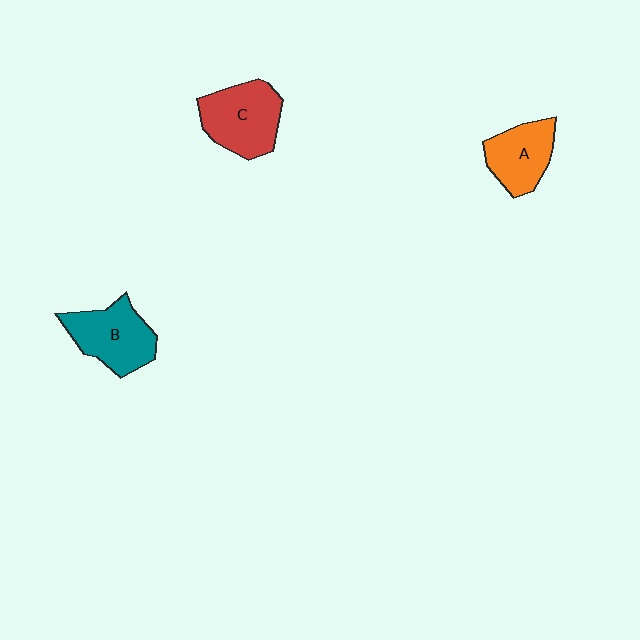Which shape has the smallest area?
Shape A (orange).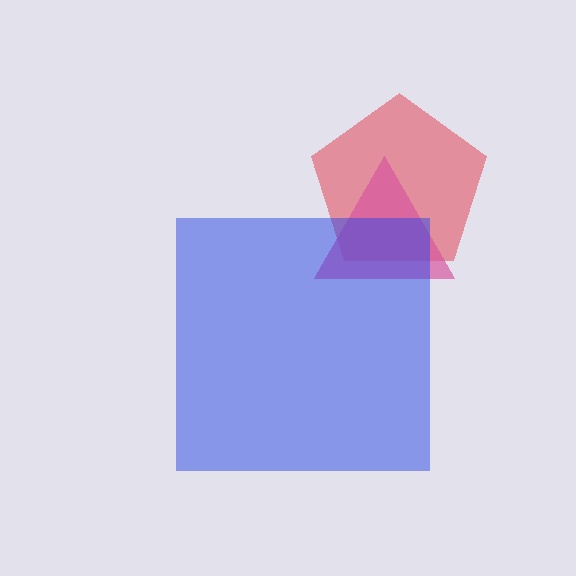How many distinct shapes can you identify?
There are 3 distinct shapes: a red pentagon, a pink triangle, a blue square.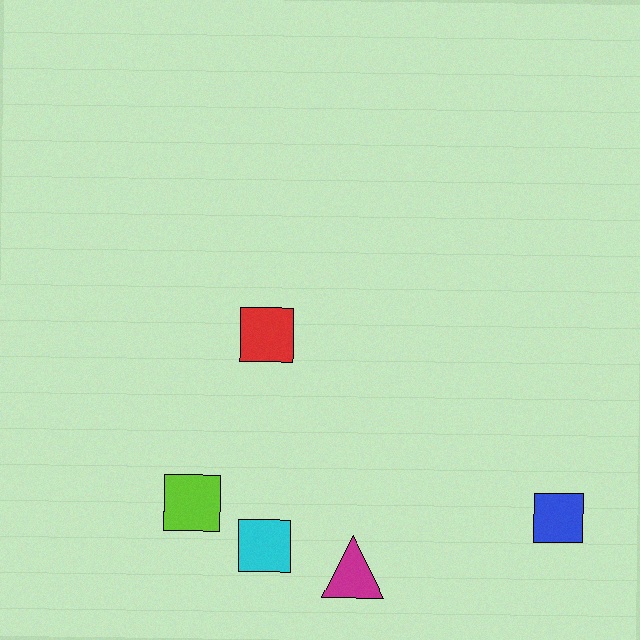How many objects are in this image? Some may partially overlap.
There are 5 objects.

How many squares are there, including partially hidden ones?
There are 4 squares.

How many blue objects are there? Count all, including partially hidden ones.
There is 1 blue object.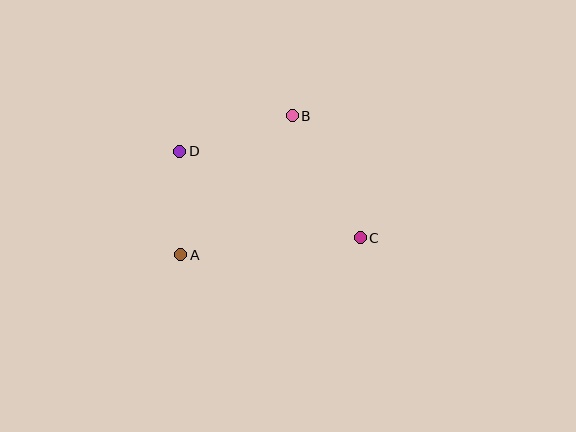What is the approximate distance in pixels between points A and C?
The distance between A and C is approximately 180 pixels.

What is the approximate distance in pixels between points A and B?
The distance between A and B is approximately 178 pixels.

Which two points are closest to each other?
Points A and D are closest to each other.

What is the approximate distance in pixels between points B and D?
The distance between B and D is approximately 118 pixels.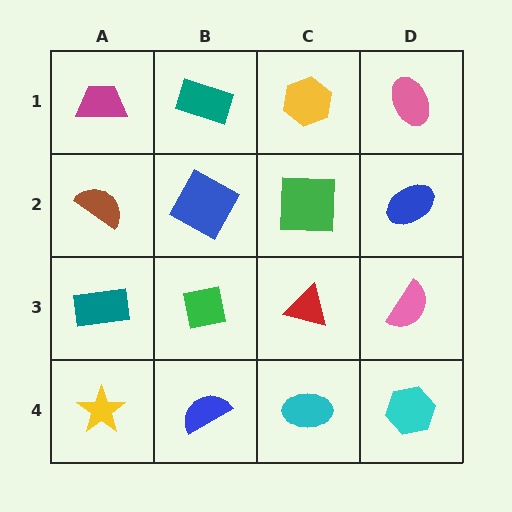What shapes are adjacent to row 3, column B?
A blue square (row 2, column B), a blue semicircle (row 4, column B), a teal rectangle (row 3, column A), a red triangle (row 3, column C).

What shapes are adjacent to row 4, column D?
A pink semicircle (row 3, column D), a cyan ellipse (row 4, column C).